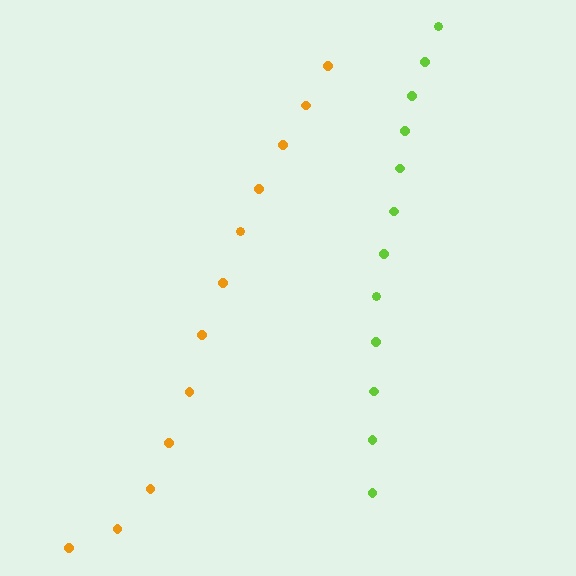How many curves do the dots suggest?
There are 2 distinct paths.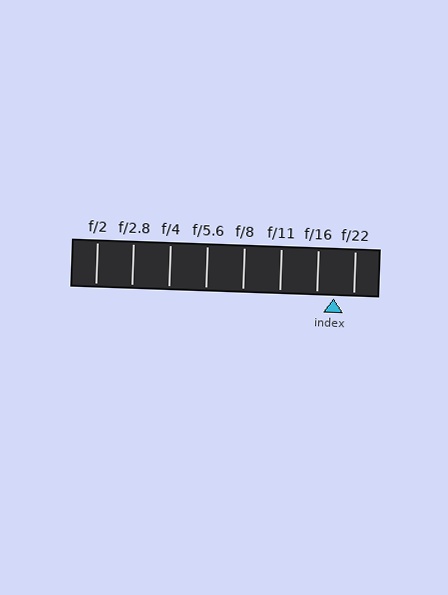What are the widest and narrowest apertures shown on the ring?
The widest aperture shown is f/2 and the narrowest is f/22.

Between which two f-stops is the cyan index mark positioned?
The index mark is between f/16 and f/22.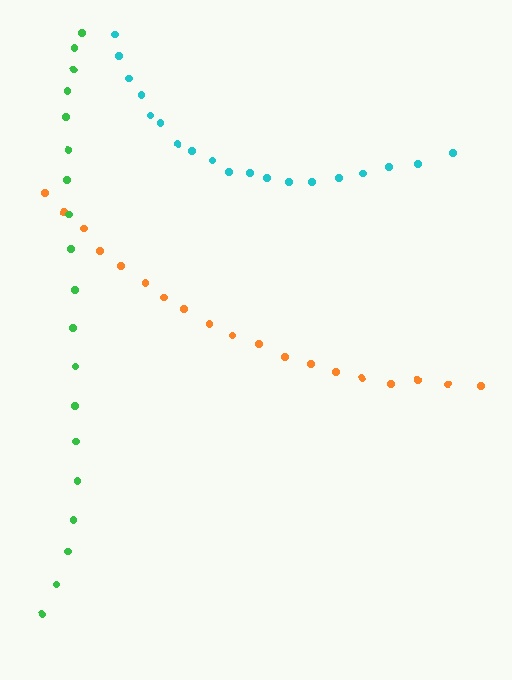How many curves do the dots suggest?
There are 3 distinct paths.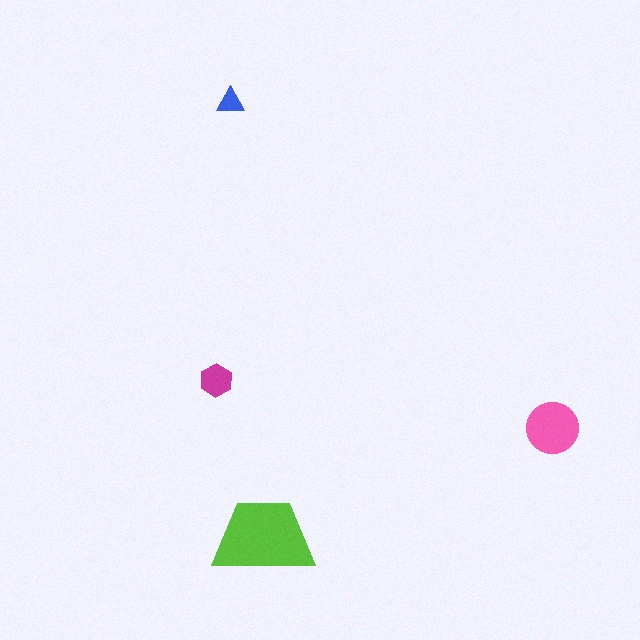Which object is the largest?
The lime trapezoid.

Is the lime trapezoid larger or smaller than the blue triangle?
Larger.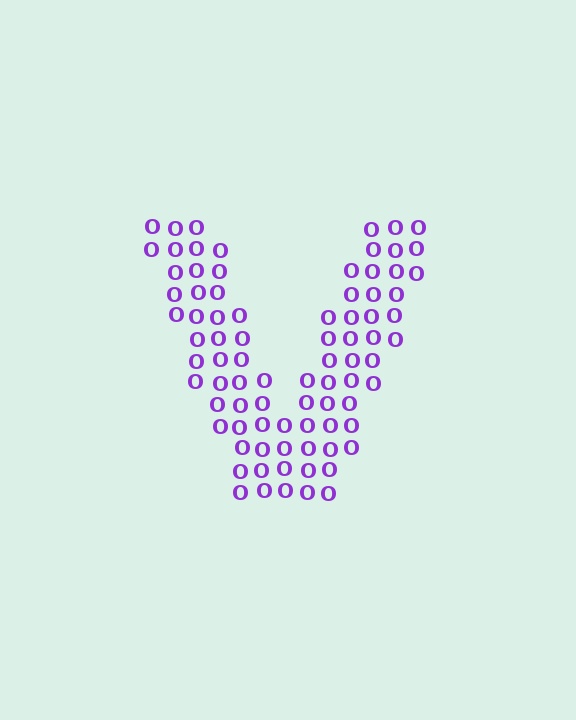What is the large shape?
The large shape is the letter V.